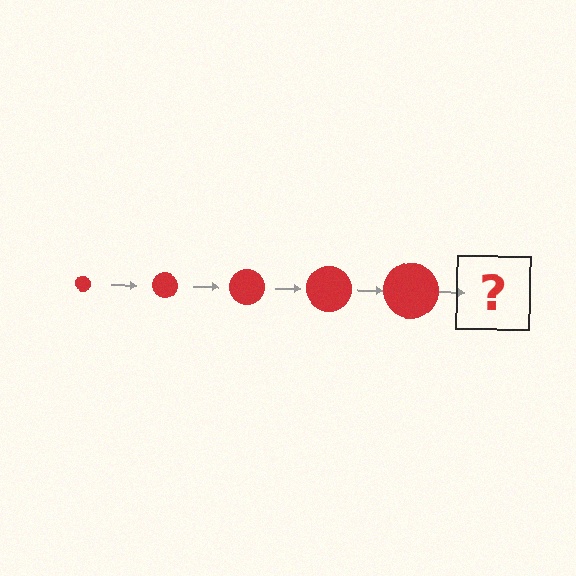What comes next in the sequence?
The next element should be a red circle, larger than the previous one.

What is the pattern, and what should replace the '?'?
The pattern is that the circle gets progressively larger each step. The '?' should be a red circle, larger than the previous one.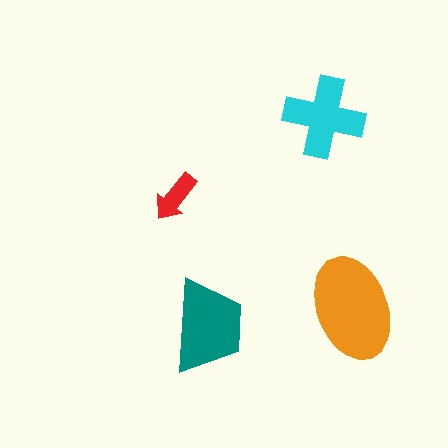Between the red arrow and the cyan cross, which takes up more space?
The cyan cross.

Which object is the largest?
The orange ellipse.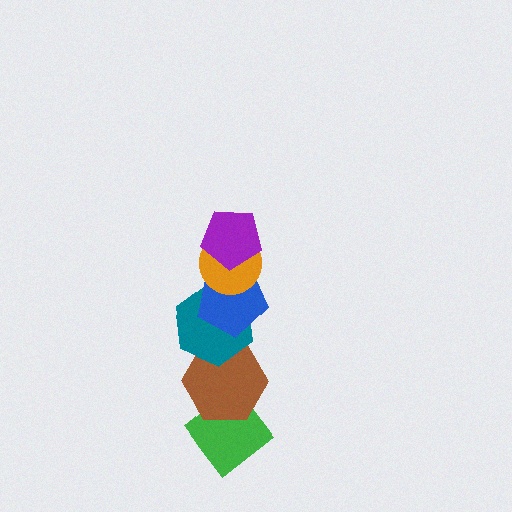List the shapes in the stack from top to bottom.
From top to bottom: the purple pentagon, the orange circle, the blue pentagon, the teal hexagon, the brown hexagon, the green diamond.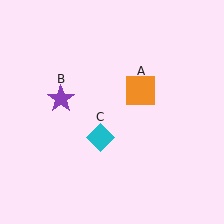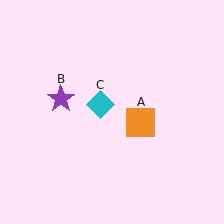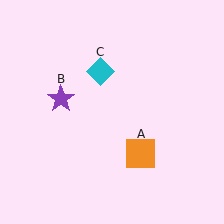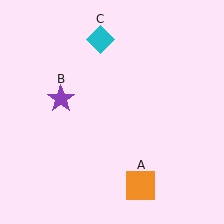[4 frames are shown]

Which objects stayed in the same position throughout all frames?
Purple star (object B) remained stationary.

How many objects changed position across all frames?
2 objects changed position: orange square (object A), cyan diamond (object C).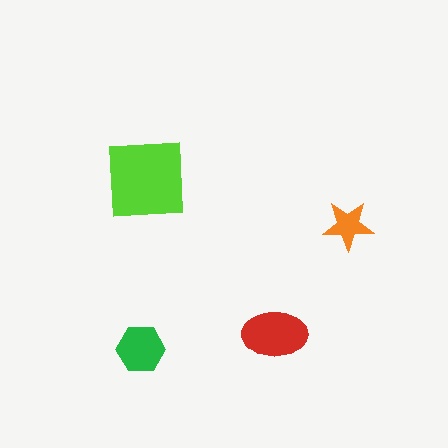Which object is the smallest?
The orange star.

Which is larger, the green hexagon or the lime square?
The lime square.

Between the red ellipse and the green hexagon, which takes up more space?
The red ellipse.